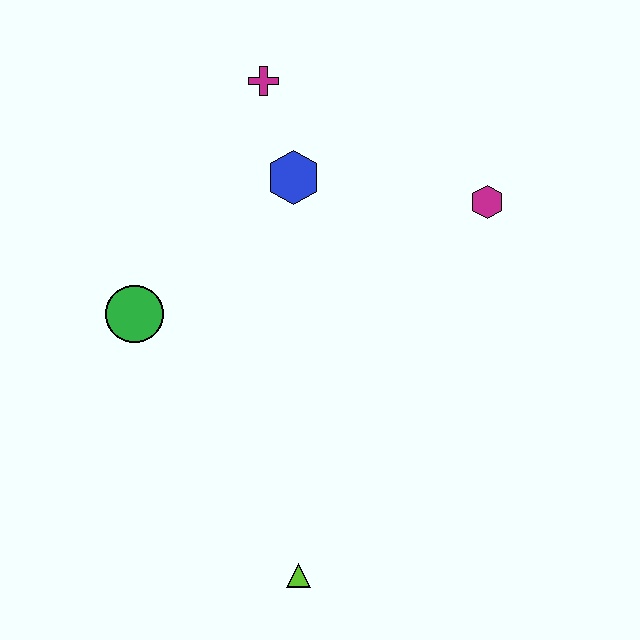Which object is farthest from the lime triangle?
The magenta cross is farthest from the lime triangle.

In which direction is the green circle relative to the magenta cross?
The green circle is below the magenta cross.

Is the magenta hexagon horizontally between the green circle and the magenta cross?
No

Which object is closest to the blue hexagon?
The magenta cross is closest to the blue hexagon.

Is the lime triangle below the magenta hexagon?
Yes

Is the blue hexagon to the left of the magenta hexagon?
Yes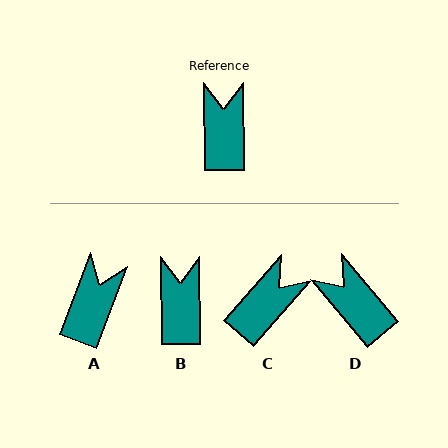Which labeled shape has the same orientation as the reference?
B.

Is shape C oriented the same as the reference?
No, it is off by about 42 degrees.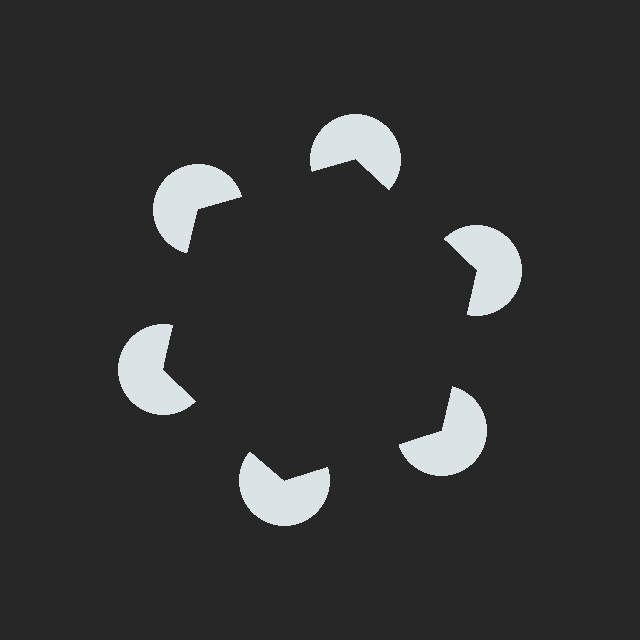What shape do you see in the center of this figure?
An illusory hexagon — its edges are inferred from the aligned wedge cuts in the pac-man discs, not physically drawn.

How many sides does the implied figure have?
6 sides.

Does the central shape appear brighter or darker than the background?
It typically appears slightly darker than the background, even though no actual brightness change is drawn.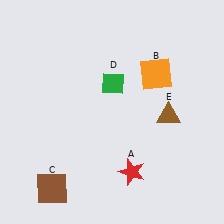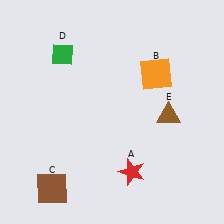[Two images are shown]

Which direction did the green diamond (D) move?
The green diamond (D) moved left.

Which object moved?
The green diamond (D) moved left.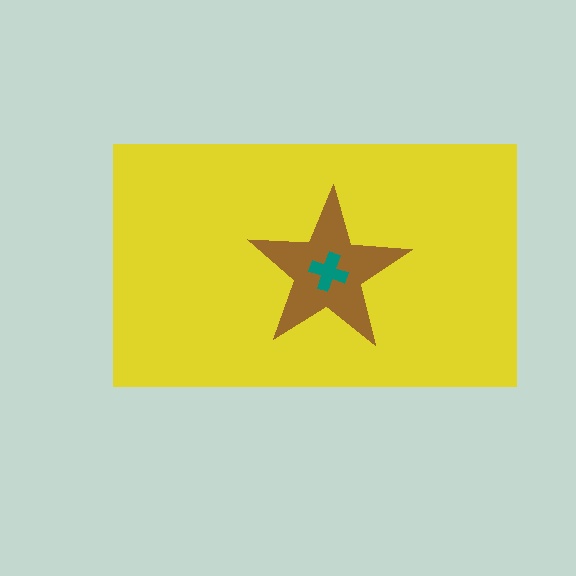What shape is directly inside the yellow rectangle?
The brown star.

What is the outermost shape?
The yellow rectangle.